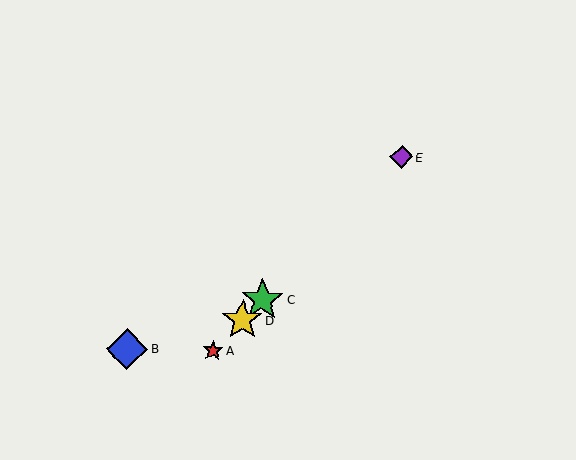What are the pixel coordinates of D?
Object D is at (242, 320).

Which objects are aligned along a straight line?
Objects A, C, D, E are aligned along a straight line.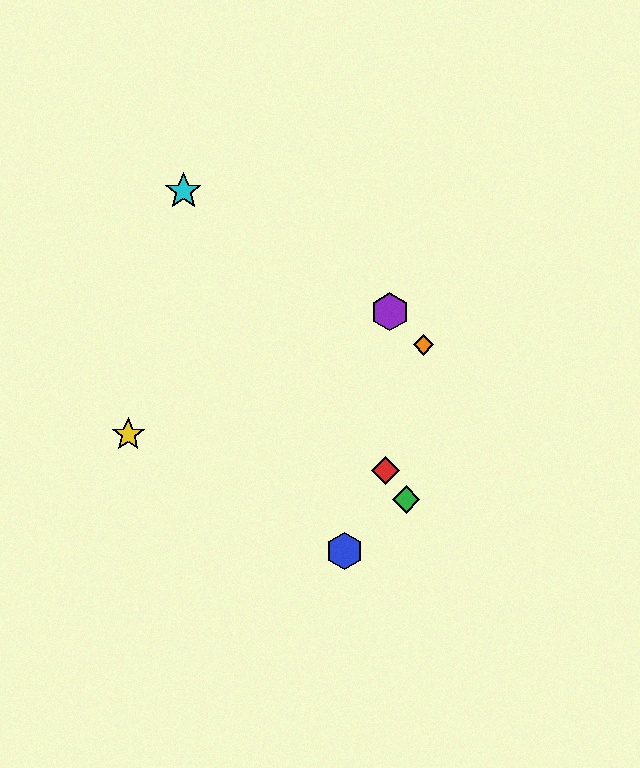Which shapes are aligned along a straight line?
The red diamond, the green diamond, the cyan star are aligned along a straight line.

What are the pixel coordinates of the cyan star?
The cyan star is at (183, 191).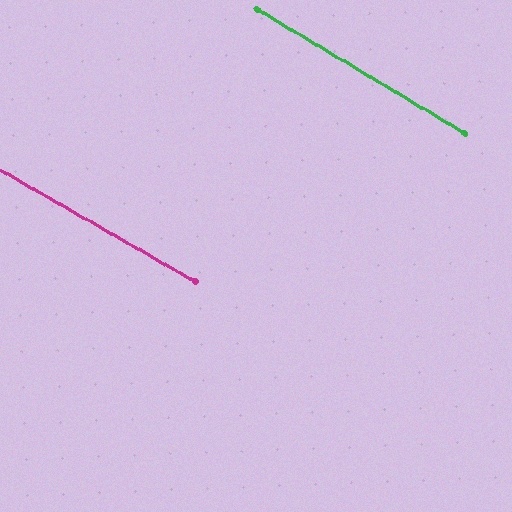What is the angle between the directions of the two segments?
Approximately 1 degree.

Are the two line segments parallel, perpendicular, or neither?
Parallel — their directions differ by only 1.2°.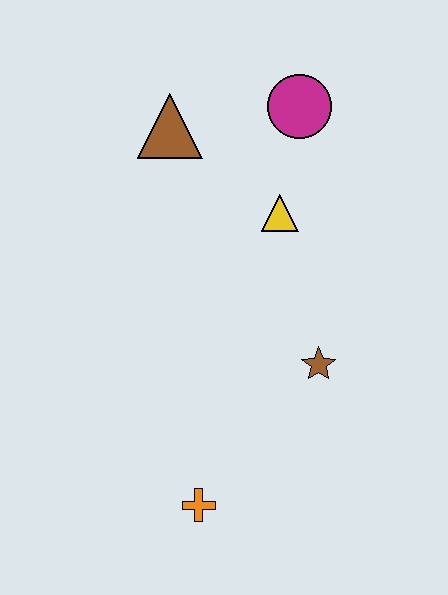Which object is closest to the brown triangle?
The magenta circle is closest to the brown triangle.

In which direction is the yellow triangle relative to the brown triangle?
The yellow triangle is to the right of the brown triangle.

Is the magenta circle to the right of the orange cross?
Yes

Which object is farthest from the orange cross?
The magenta circle is farthest from the orange cross.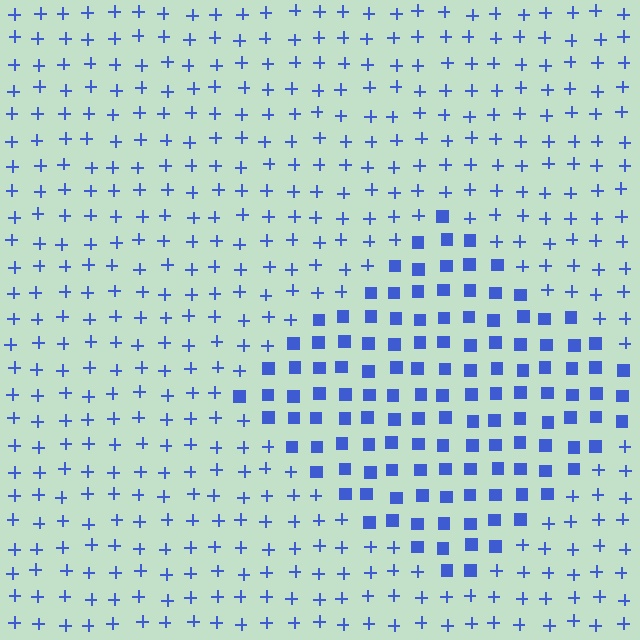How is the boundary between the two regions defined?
The boundary is defined by a change in element shape: squares inside vs. plus signs outside. All elements share the same color and spacing.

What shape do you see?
I see a diamond.